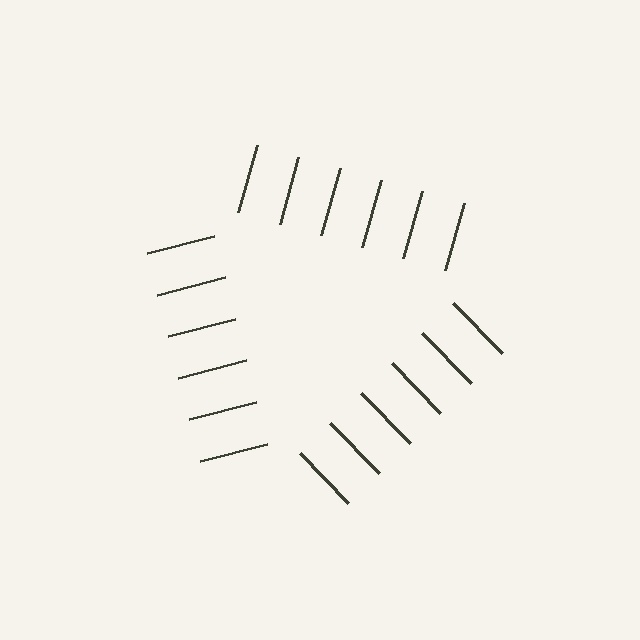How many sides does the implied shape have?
3 sides — the line-ends trace a triangle.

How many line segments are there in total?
18 — 6 along each of the 3 edges.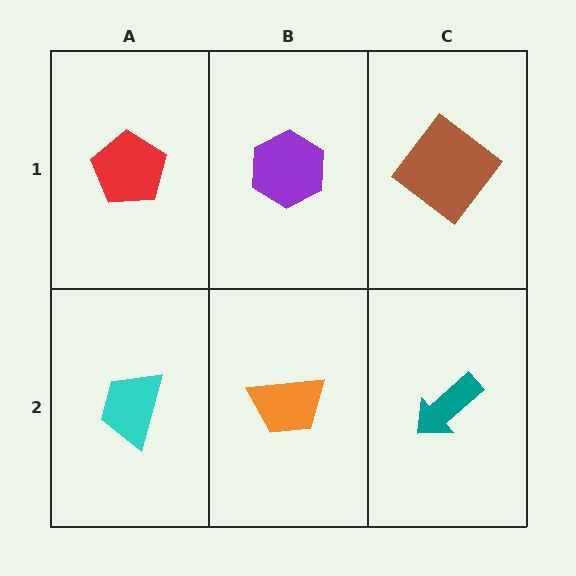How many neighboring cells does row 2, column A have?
2.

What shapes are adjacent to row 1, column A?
A cyan trapezoid (row 2, column A), a purple hexagon (row 1, column B).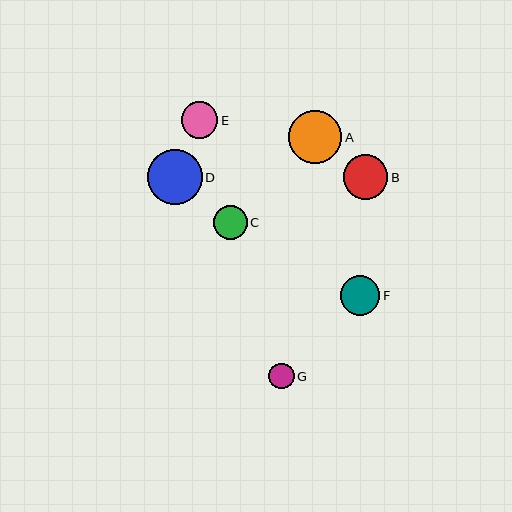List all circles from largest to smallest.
From largest to smallest: D, A, B, F, E, C, G.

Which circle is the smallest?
Circle G is the smallest with a size of approximately 26 pixels.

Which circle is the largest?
Circle D is the largest with a size of approximately 55 pixels.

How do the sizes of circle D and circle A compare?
Circle D and circle A are approximately the same size.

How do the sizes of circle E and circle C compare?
Circle E and circle C are approximately the same size.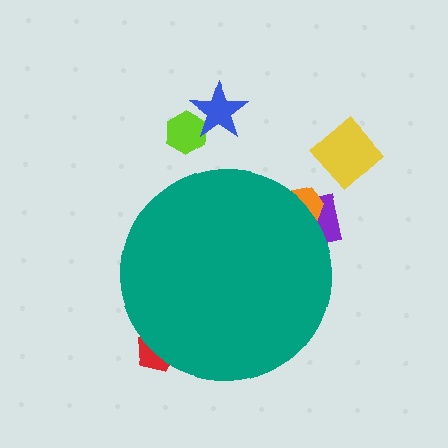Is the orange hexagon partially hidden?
Yes, the orange hexagon is partially hidden behind the teal circle.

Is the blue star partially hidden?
No, the blue star is fully visible.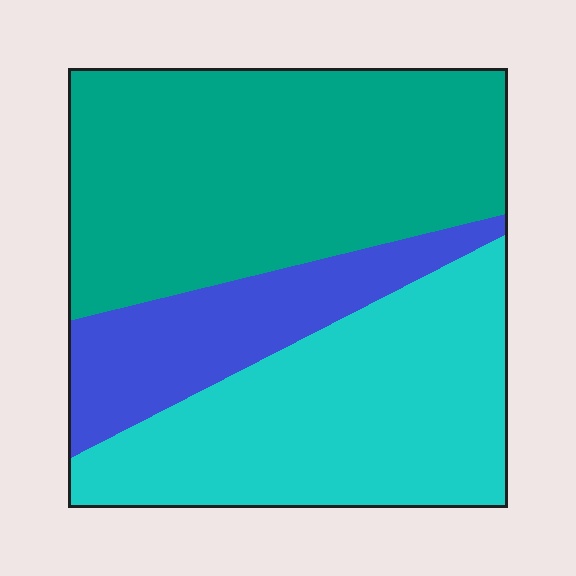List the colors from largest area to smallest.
From largest to smallest: teal, cyan, blue.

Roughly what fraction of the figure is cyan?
Cyan takes up about three eighths (3/8) of the figure.